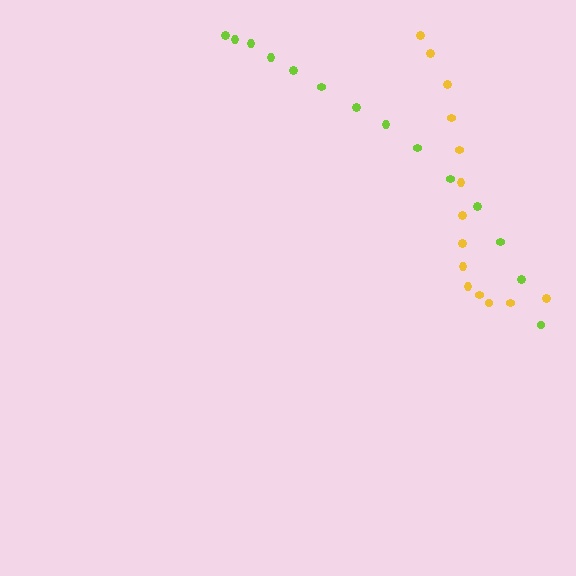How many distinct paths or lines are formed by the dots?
There are 2 distinct paths.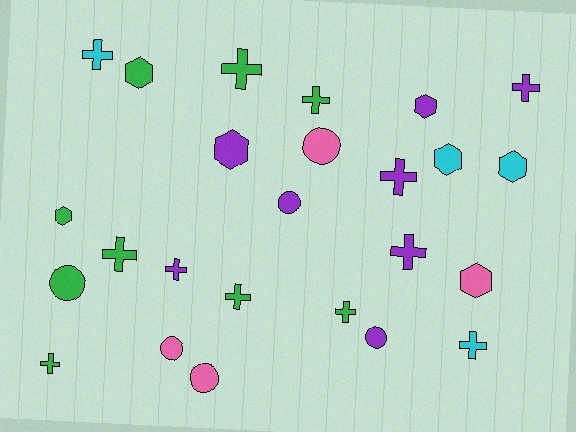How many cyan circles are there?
There are no cyan circles.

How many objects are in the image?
There are 25 objects.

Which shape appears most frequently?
Cross, with 12 objects.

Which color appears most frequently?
Green, with 9 objects.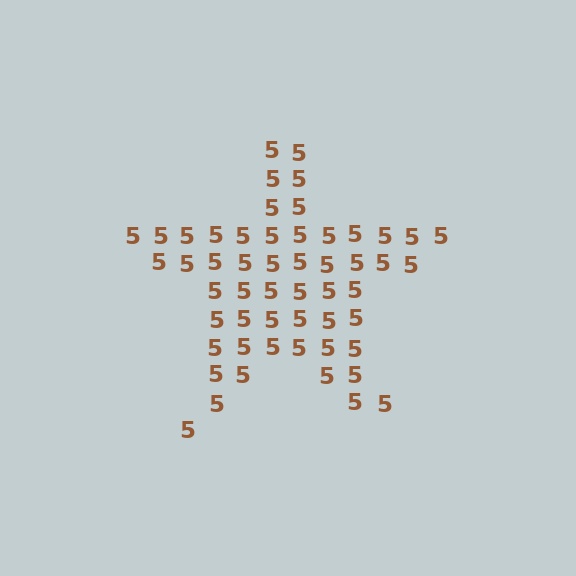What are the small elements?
The small elements are digit 5's.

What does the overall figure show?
The overall figure shows a star.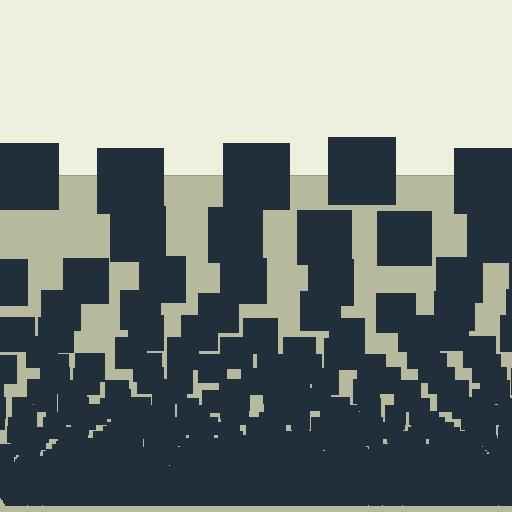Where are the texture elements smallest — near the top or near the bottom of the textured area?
Near the bottom.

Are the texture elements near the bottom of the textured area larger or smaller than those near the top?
Smaller. The gradient is inverted — elements near the bottom are smaller and denser.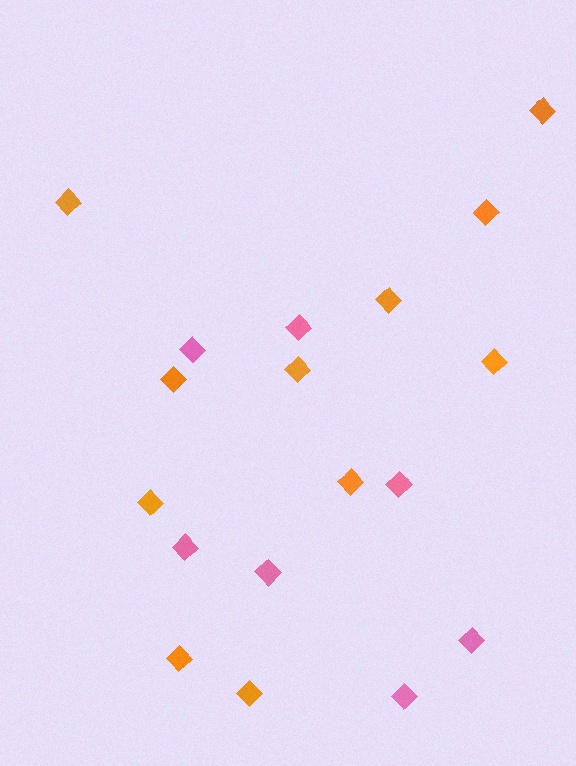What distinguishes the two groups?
There are 2 groups: one group of pink diamonds (7) and one group of orange diamonds (11).